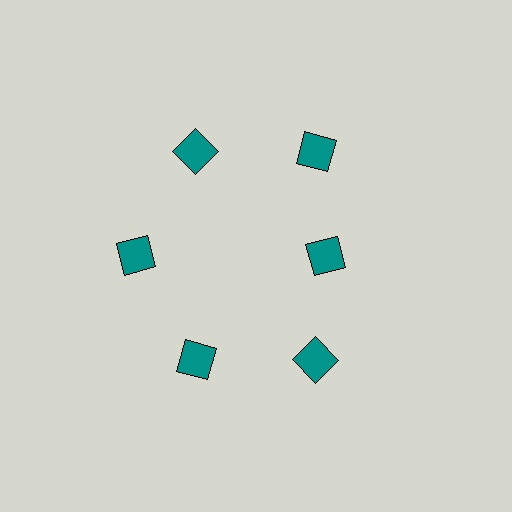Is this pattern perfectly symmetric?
No. The 6 teal diamonds are arranged in a ring, but one element near the 3 o'clock position is pulled inward toward the center, breaking the 6-fold rotational symmetry.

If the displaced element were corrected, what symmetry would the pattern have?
It would have 6-fold rotational symmetry — the pattern would map onto itself every 60 degrees.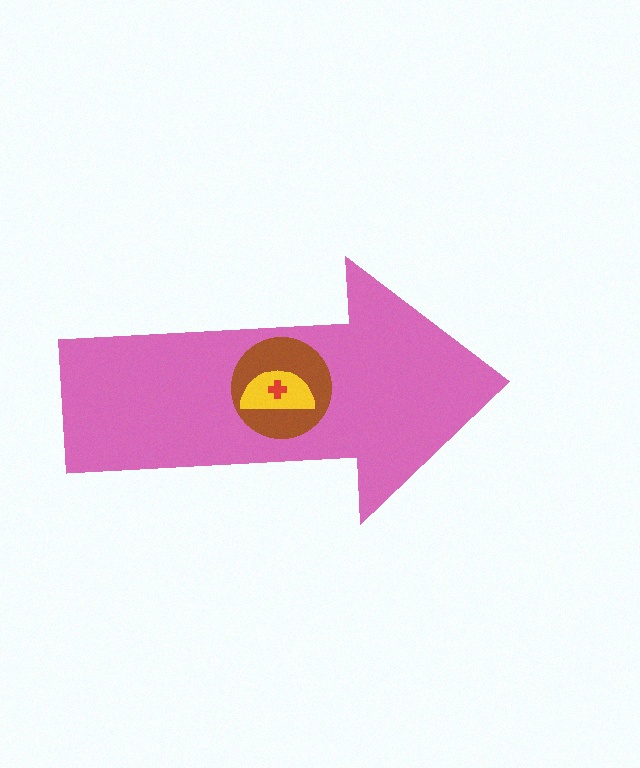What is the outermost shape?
The pink arrow.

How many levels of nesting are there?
4.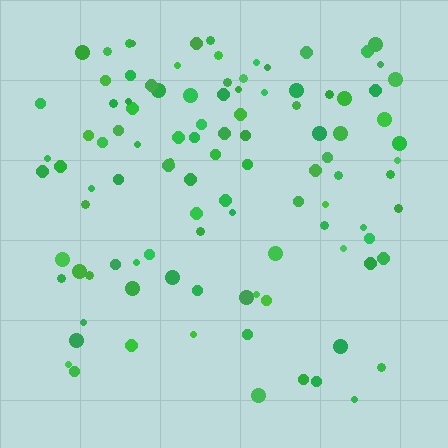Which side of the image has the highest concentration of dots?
The top.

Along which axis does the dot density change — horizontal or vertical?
Vertical.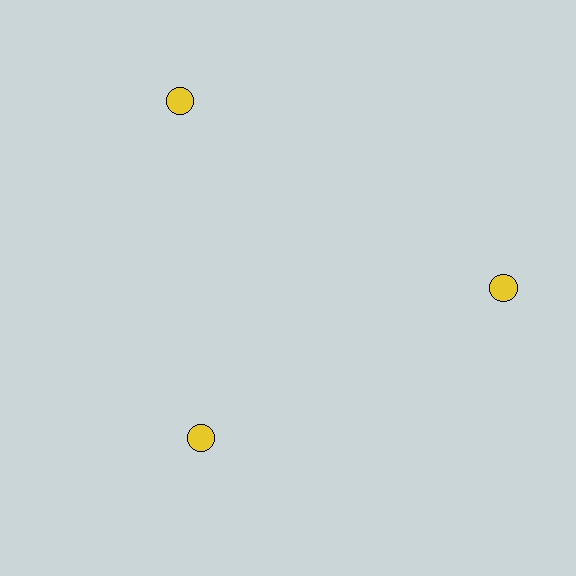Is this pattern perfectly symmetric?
No. The 3 yellow circles are arranged in a ring, but one element near the 7 o'clock position is pulled inward toward the center, breaking the 3-fold rotational symmetry.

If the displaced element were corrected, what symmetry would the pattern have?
It would have 3-fold rotational symmetry — the pattern would map onto itself every 120 degrees.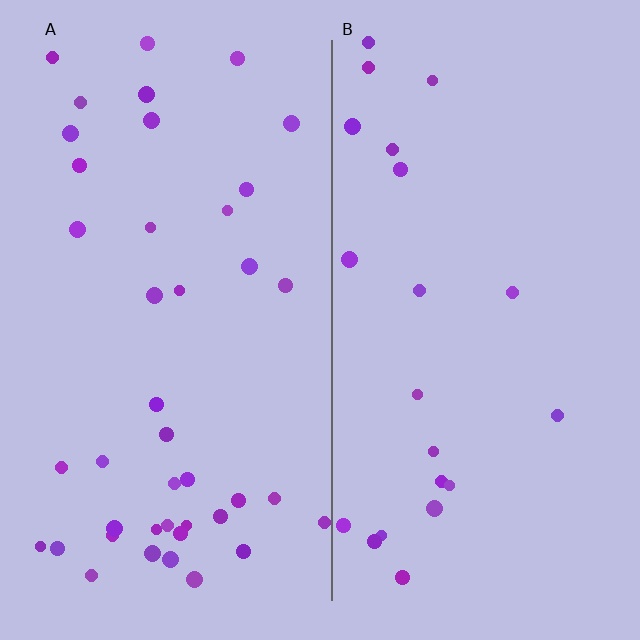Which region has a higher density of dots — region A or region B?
A (the left).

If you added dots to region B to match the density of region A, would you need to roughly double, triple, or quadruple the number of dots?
Approximately double.